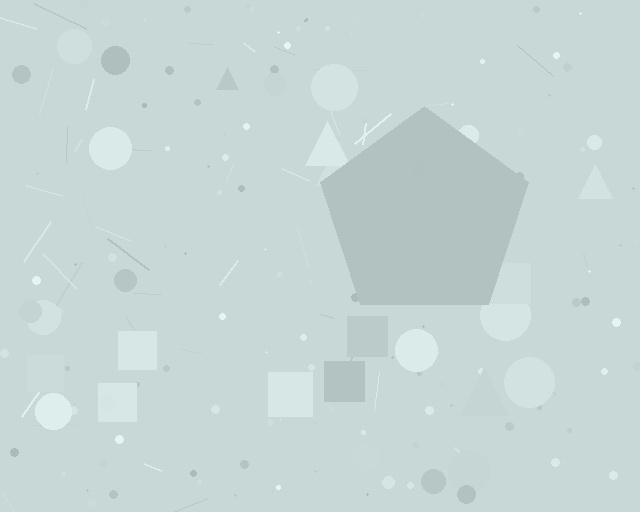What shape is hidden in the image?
A pentagon is hidden in the image.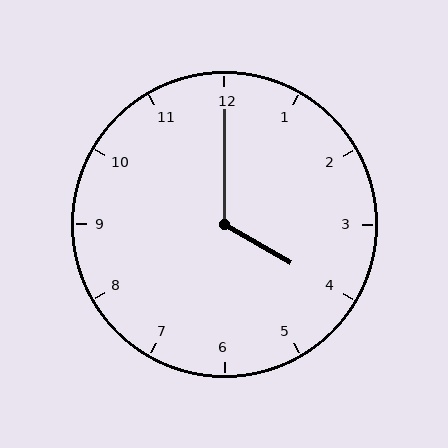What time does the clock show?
4:00.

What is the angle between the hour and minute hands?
Approximately 120 degrees.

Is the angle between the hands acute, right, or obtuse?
It is obtuse.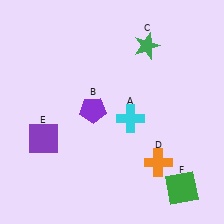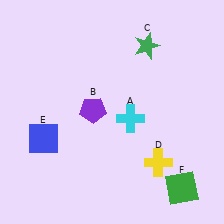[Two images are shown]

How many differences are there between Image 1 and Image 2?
There are 2 differences between the two images.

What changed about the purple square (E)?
In Image 1, E is purple. In Image 2, it changed to blue.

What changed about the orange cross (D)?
In Image 1, D is orange. In Image 2, it changed to yellow.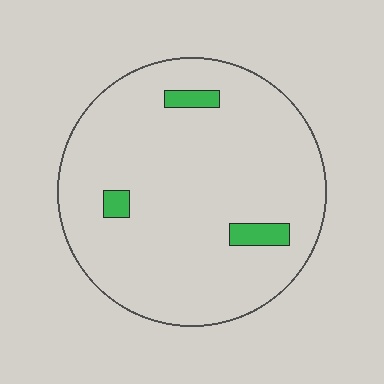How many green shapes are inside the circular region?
3.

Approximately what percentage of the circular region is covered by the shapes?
Approximately 5%.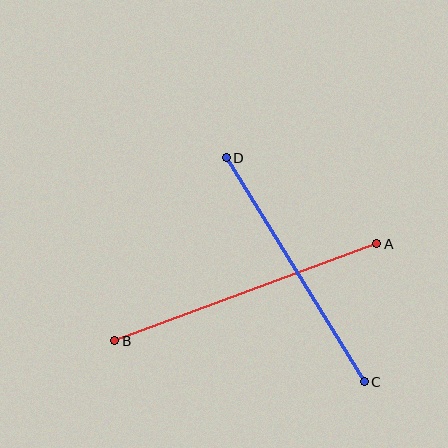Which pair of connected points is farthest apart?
Points A and B are farthest apart.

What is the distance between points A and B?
The distance is approximately 279 pixels.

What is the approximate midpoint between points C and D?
The midpoint is at approximately (295, 270) pixels.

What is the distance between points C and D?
The distance is approximately 263 pixels.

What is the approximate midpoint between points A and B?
The midpoint is at approximately (246, 292) pixels.